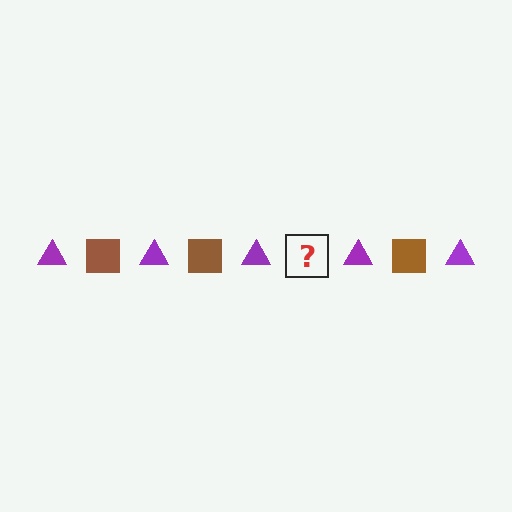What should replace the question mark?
The question mark should be replaced with a brown square.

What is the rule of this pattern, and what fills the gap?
The rule is that the pattern alternates between purple triangle and brown square. The gap should be filled with a brown square.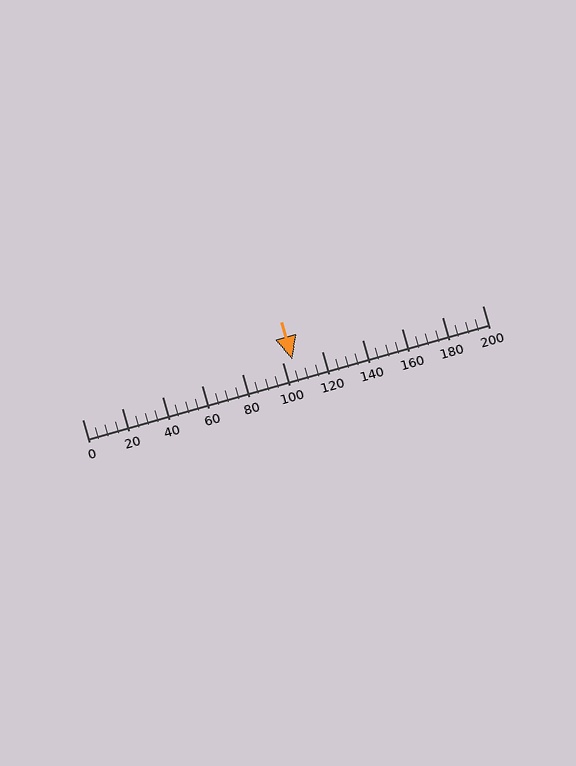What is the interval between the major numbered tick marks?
The major tick marks are spaced 20 units apart.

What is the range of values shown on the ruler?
The ruler shows values from 0 to 200.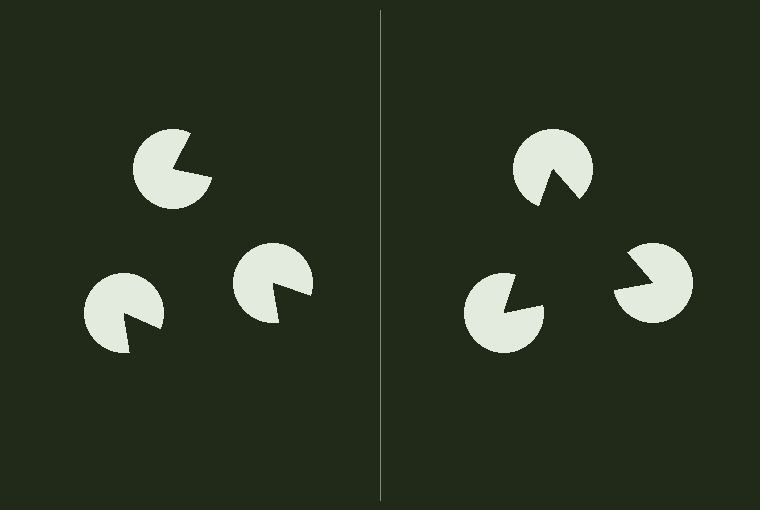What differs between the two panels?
The pac-man discs are positioned identically on both sides; only the wedge orientations differ. On the right they align to a triangle; on the left they are misaligned.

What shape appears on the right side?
An illusory triangle.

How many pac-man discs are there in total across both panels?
6 — 3 on each side.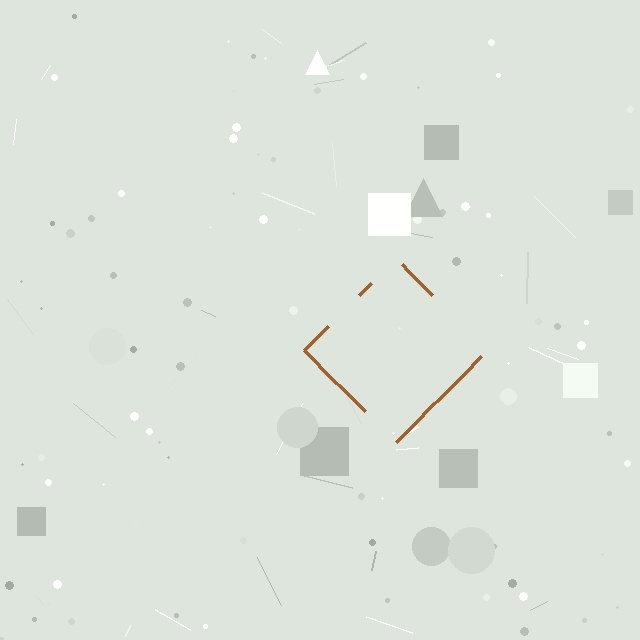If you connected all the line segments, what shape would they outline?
They would outline a diamond.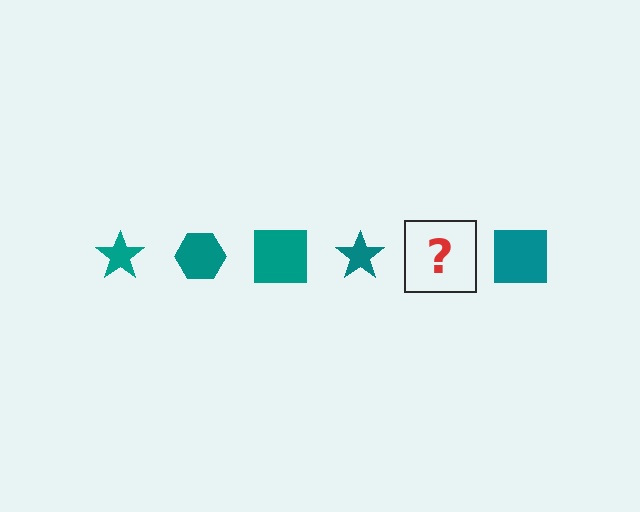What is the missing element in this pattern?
The missing element is a teal hexagon.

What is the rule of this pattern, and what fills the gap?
The rule is that the pattern cycles through star, hexagon, square shapes in teal. The gap should be filled with a teal hexagon.